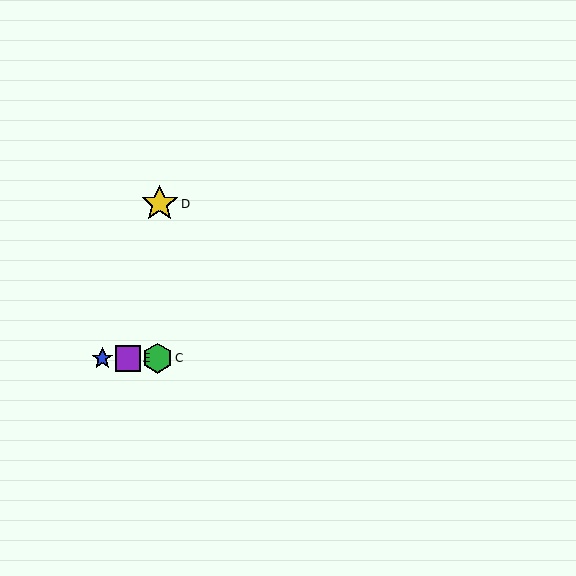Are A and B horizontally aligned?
Yes, both are at y≈358.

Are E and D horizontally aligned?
No, E is at y≈358 and D is at y≈204.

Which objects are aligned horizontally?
Objects A, B, C, E are aligned horizontally.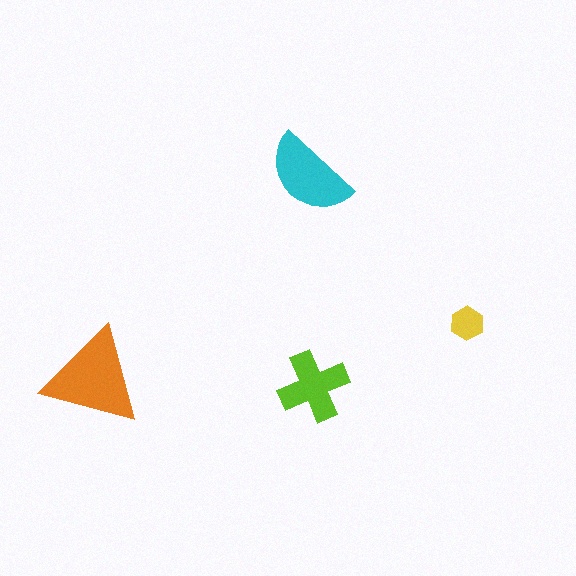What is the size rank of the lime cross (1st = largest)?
3rd.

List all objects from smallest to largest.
The yellow hexagon, the lime cross, the cyan semicircle, the orange triangle.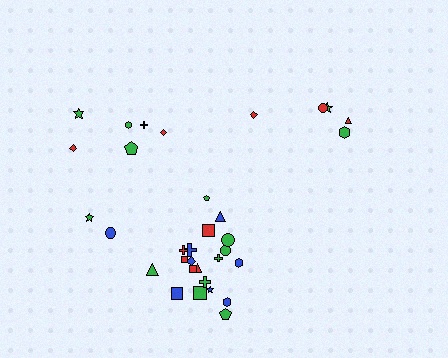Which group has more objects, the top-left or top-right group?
The top-left group.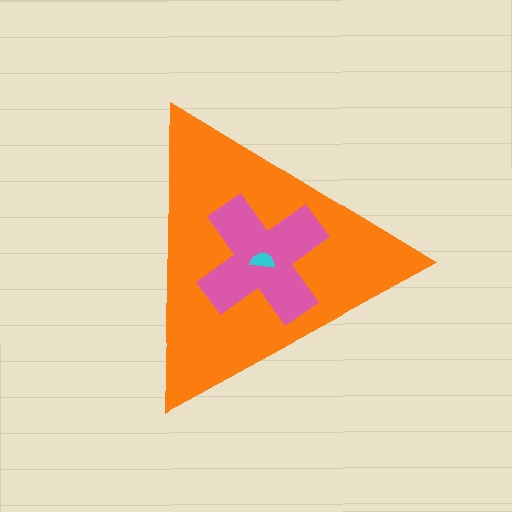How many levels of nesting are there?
3.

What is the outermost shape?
The orange triangle.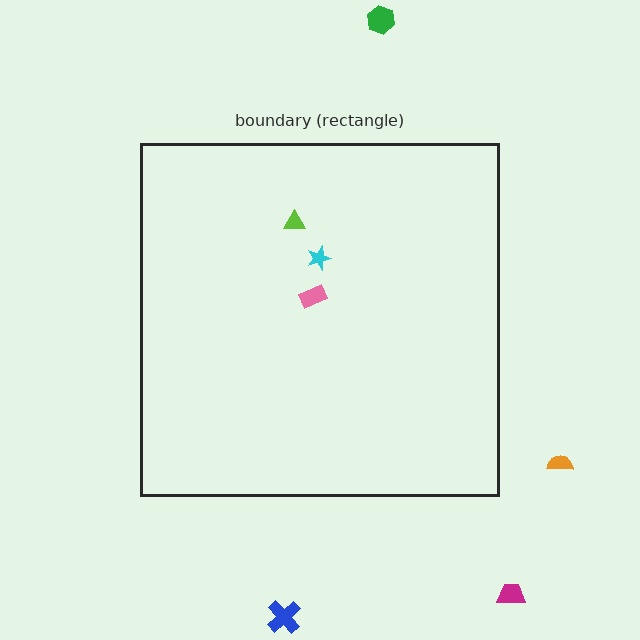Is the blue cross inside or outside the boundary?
Outside.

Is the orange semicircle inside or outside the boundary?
Outside.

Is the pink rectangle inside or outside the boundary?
Inside.